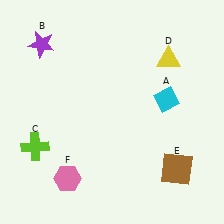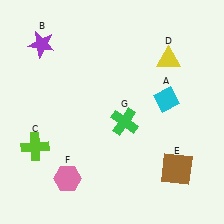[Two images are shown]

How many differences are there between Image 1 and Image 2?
There is 1 difference between the two images.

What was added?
A green cross (G) was added in Image 2.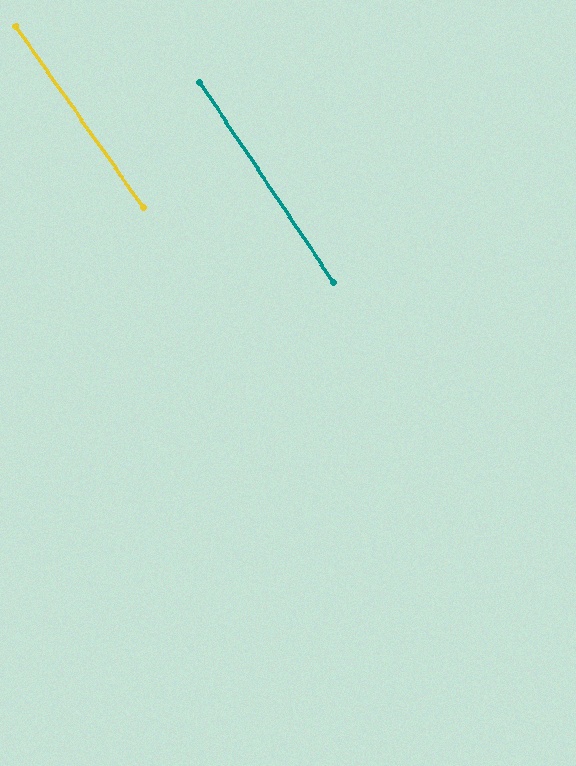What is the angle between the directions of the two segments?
Approximately 1 degree.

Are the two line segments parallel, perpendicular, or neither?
Parallel — their directions differ by only 1.2°.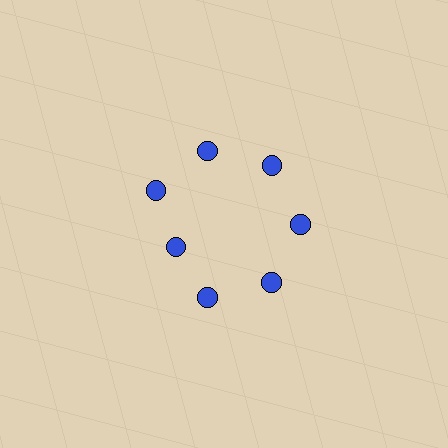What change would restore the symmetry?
The symmetry would be restored by moving it outward, back onto the ring so that all 7 circles sit at equal angles and equal distance from the center.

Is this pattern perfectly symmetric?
No. The 7 blue circles are arranged in a ring, but one element near the 8 o'clock position is pulled inward toward the center, breaking the 7-fold rotational symmetry.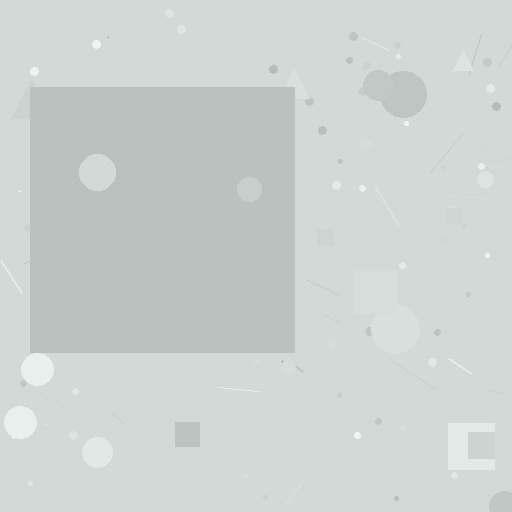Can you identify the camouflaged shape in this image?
The camouflaged shape is a square.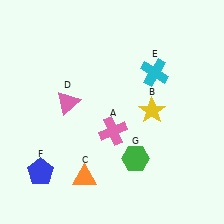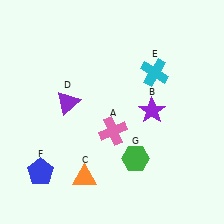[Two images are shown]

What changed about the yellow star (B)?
In Image 1, B is yellow. In Image 2, it changed to purple.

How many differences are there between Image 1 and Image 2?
There are 2 differences between the two images.